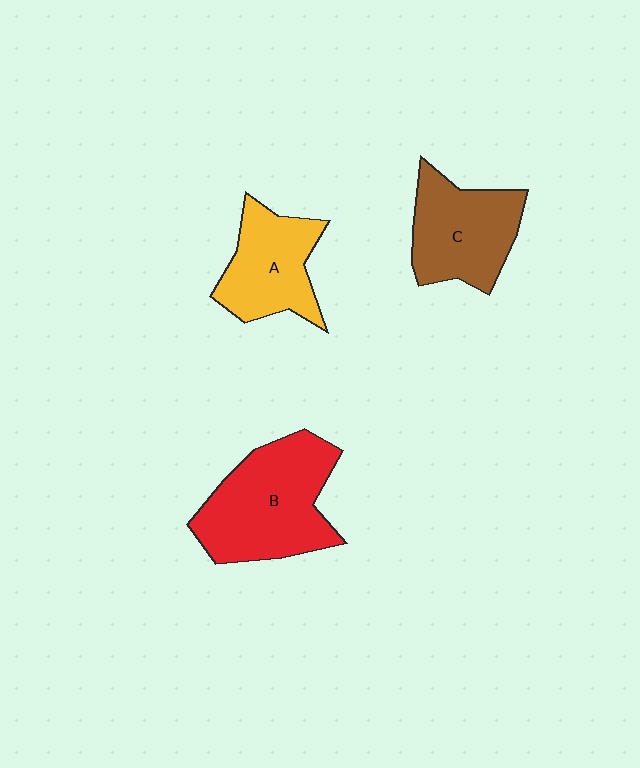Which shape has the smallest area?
Shape A (yellow).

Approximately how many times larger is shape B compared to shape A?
Approximately 1.5 times.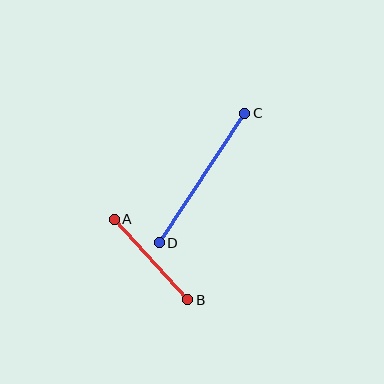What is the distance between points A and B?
The distance is approximately 109 pixels.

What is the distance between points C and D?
The distance is approximately 155 pixels.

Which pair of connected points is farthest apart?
Points C and D are farthest apart.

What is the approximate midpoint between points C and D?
The midpoint is at approximately (202, 178) pixels.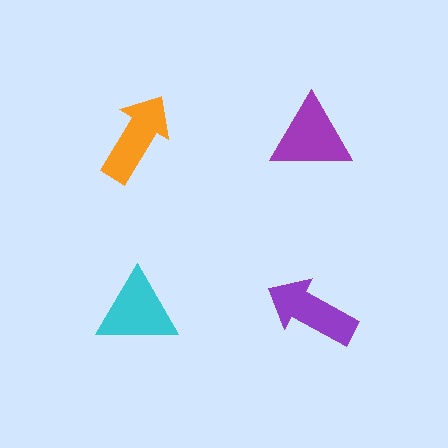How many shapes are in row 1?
2 shapes.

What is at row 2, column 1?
A cyan triangle.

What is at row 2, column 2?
A purple arrow.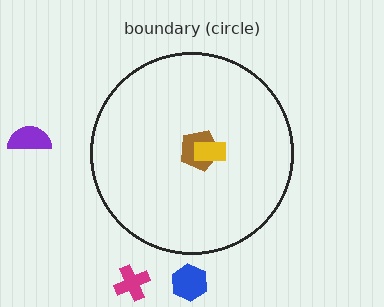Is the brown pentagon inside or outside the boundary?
Inside.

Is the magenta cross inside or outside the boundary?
Outside.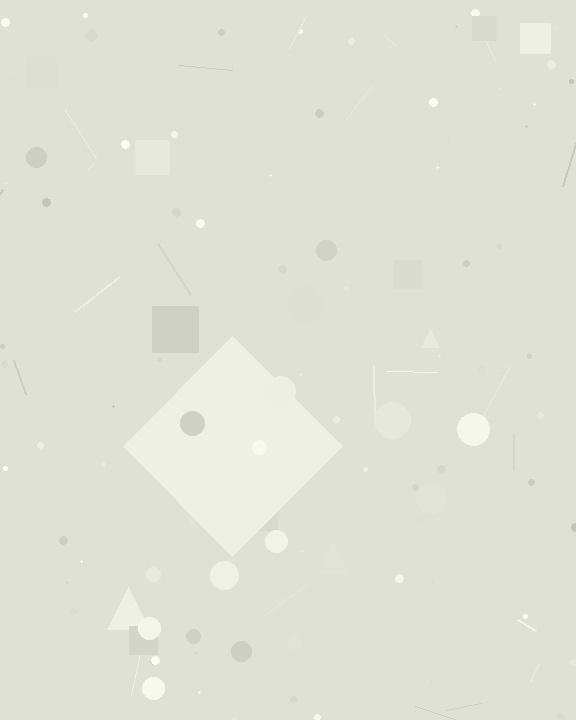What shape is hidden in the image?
A diamond is hidden in the image.